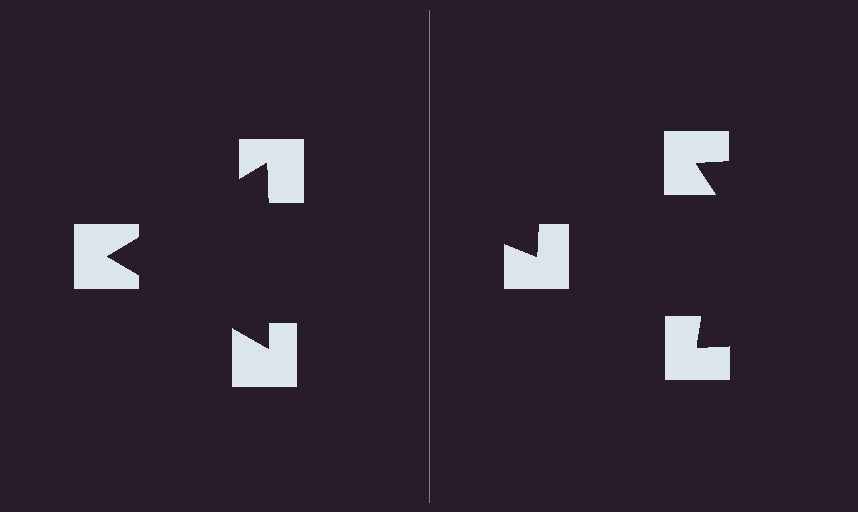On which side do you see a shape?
An illusory triangle appears on the left side. On the right side the wedge cuts are rotated, so no coherent shape forms.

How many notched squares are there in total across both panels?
6 — 3 on each side.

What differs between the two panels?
The notched squares are positioned identically on both sides; only the wedge orientations differ. On the left they align to a triangle; on the right they are misaligned.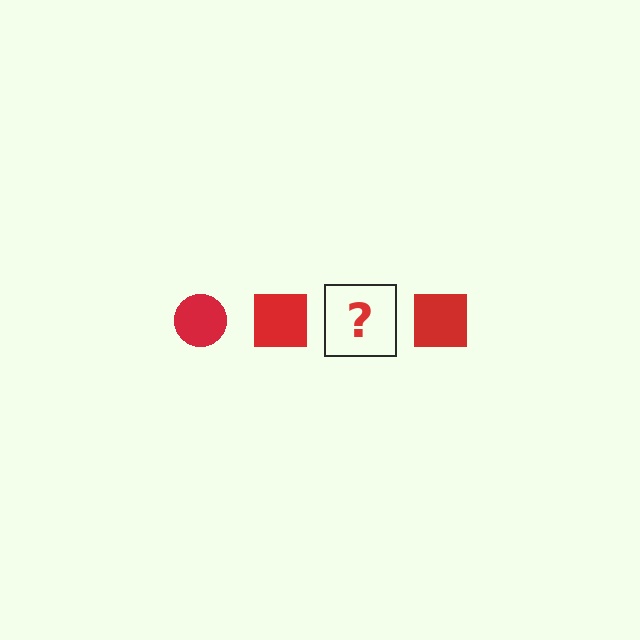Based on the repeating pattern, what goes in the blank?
The blank should be a red circle.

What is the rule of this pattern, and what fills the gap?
The rule is that the pattern cycles through circle, square shapes in red. The gap should be filled with a red circle.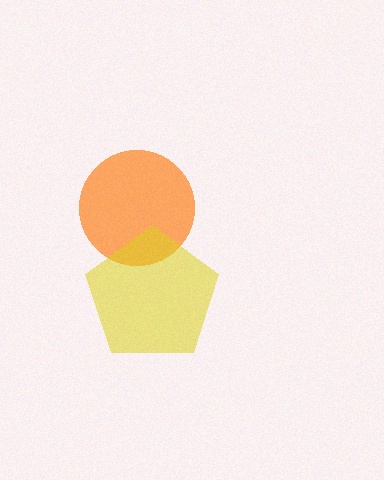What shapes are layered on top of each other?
The layered shapes are: an orange circle, a yellow pentagon.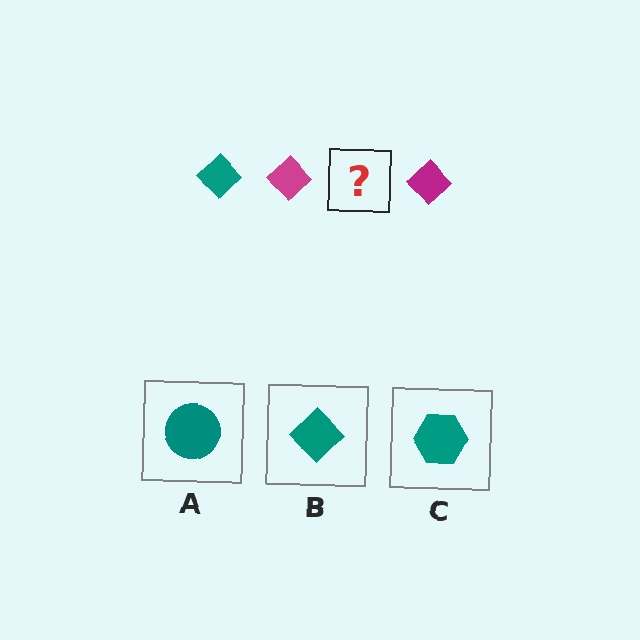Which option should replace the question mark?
Option B.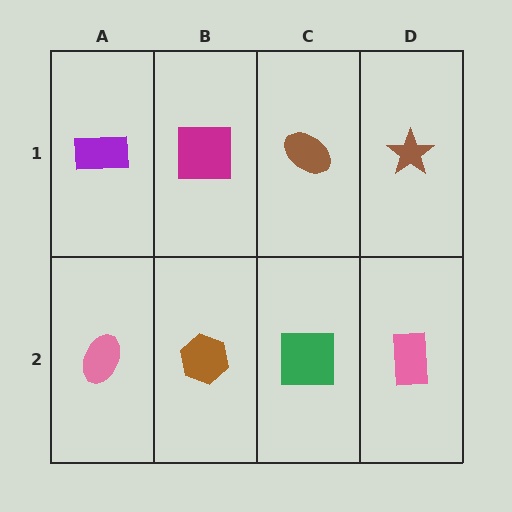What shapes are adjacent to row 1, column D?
A pink rectangle (row 2, column D), a brown ellipse (row 1, column C).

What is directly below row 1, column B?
A brown hexagon.